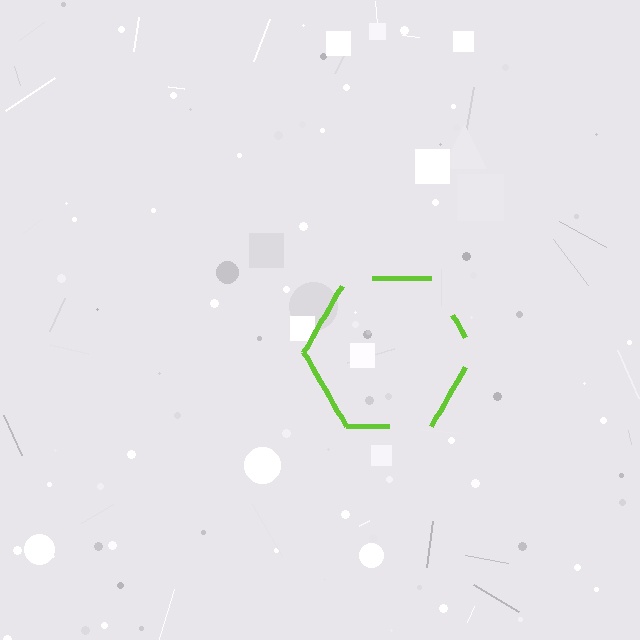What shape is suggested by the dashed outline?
The dashed outline suggests a hexagon.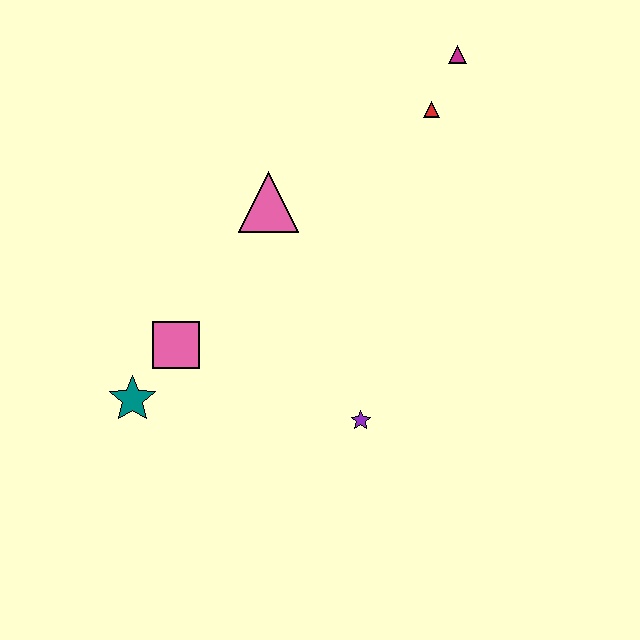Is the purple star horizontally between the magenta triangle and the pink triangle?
Yes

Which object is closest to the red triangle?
The magenta triangle is closest to the red triangle.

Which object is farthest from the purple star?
The magenta triangle is farthest from the purple star.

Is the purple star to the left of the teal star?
No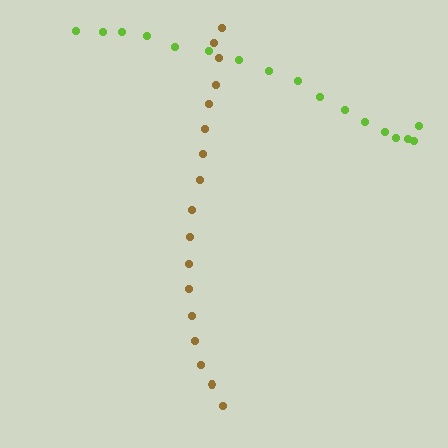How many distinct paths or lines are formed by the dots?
There are 2 distinct paths.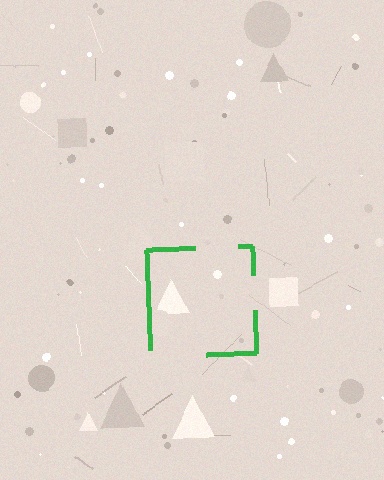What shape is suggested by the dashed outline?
The dashed outline suggests a square.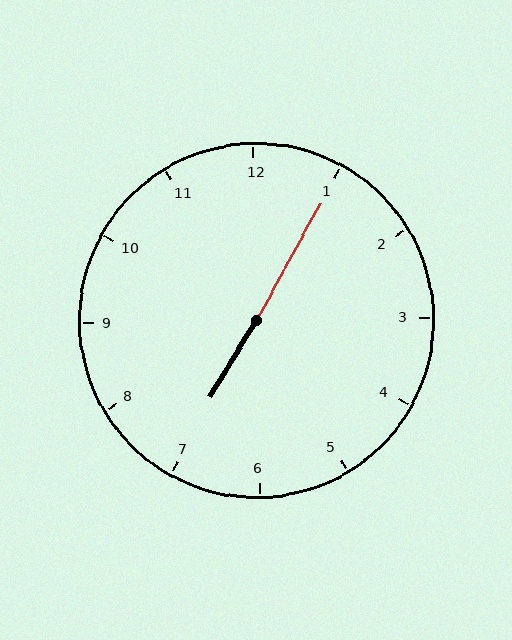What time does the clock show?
7:05.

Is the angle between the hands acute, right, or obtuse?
It is obtuse.